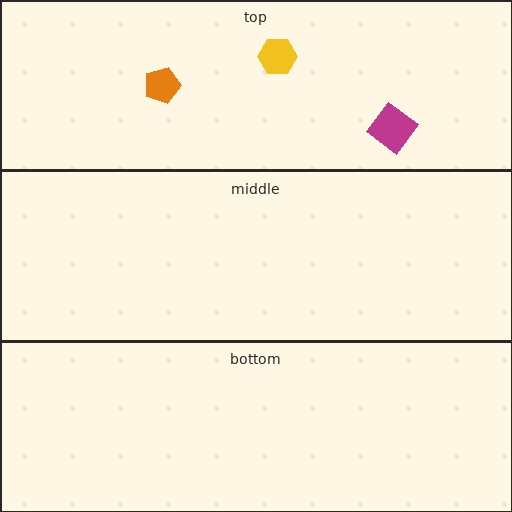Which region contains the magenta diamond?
The top region.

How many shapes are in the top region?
3.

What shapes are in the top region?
The orange pentagon, the yellow hexagon, the magenta diamond.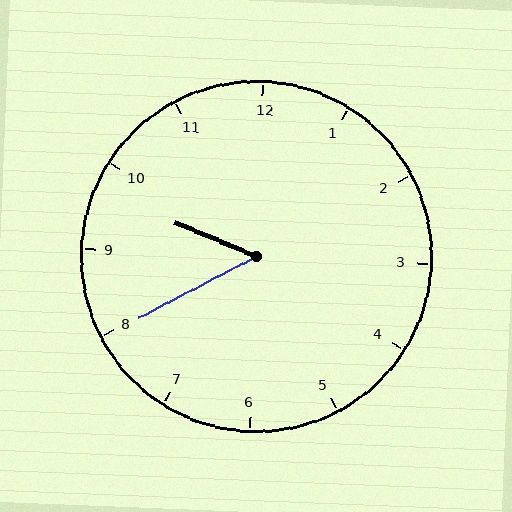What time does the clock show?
9:40.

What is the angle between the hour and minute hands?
Approximately 50 degrees.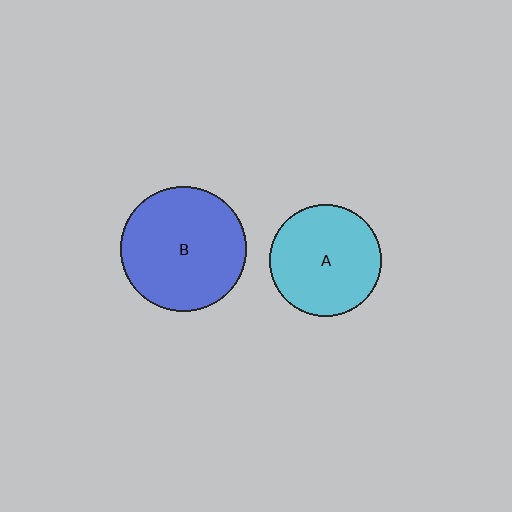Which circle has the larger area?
Circle B (blue).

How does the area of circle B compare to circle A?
Approximately 1.3 times.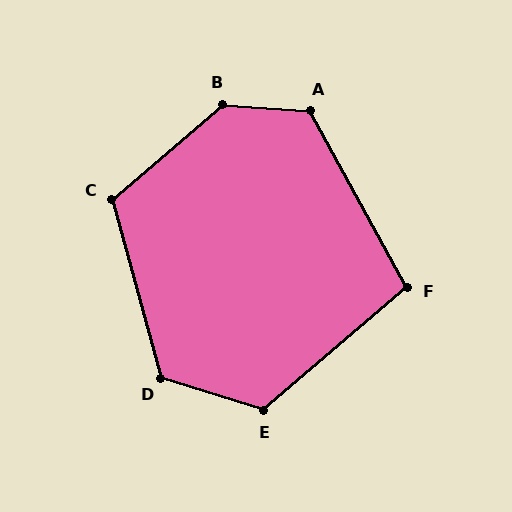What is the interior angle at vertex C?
Approximately 115 degrees (obtuse).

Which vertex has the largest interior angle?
B, at approximately 135 degrees.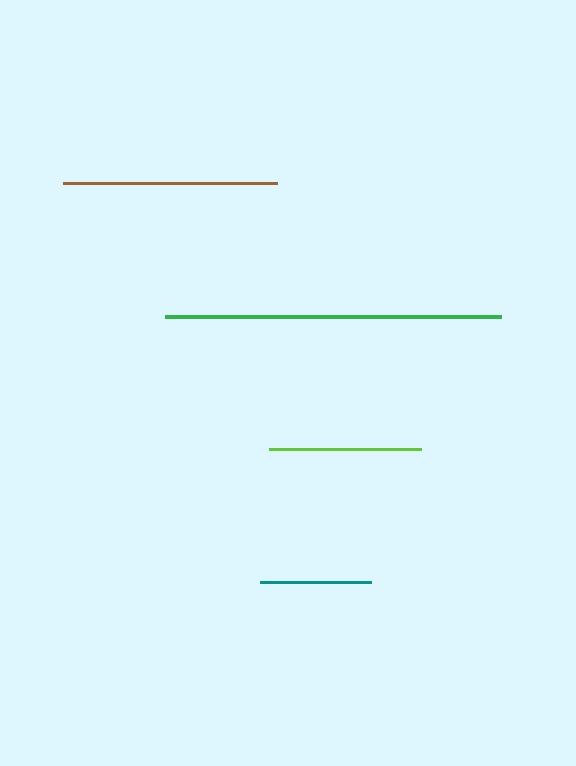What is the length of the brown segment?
The brown segment is approximately 214 pixels long.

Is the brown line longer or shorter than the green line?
The green line is longer than the brown line.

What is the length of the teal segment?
The teal segment is approximately 112 pixels long.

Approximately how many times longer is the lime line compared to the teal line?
The lime line is approximately 1.4 times the length of the teal line.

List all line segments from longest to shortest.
From longest to shortest: green, brown, lime, teal.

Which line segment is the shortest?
The teal line is the shortest at approximately 112 pixels.